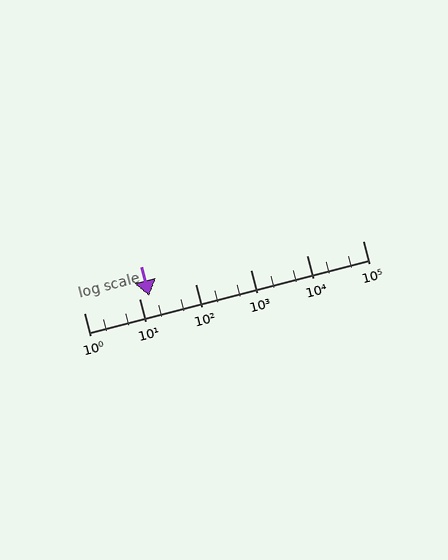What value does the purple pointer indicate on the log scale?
The pointer indicates approximately 15.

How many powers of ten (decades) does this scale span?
The scale spans 5 decades, from 1 to 100000.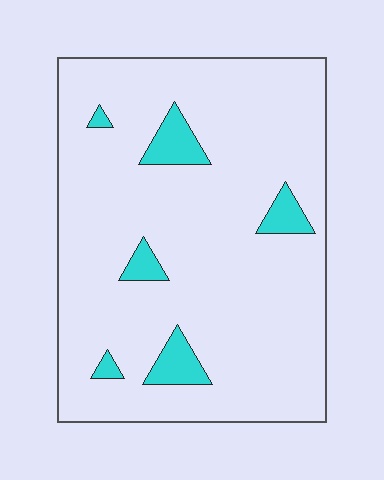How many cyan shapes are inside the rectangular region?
6.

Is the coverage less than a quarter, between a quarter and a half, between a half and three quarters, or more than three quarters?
Less than a quarter.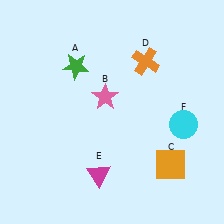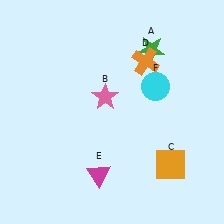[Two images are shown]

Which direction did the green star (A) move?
The green star (A) moved right.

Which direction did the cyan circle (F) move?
The cyan circle (F) moved up.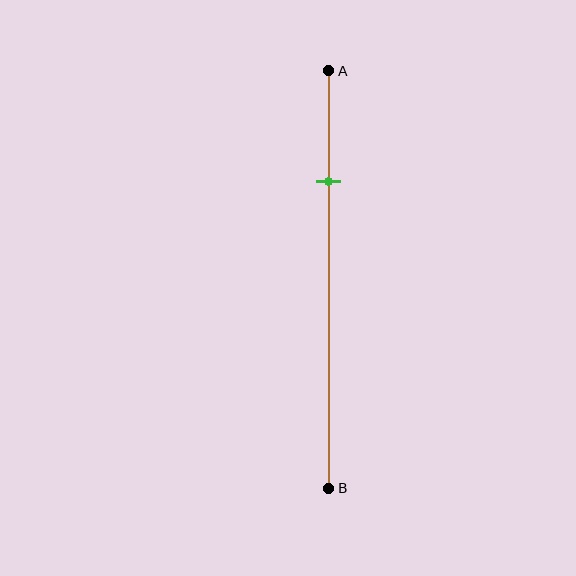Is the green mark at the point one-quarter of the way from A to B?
Yes, the mark is approximately at the one-quarter point.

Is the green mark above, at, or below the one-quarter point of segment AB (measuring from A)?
The green mark is approximately at the one-quarter point of segment AB.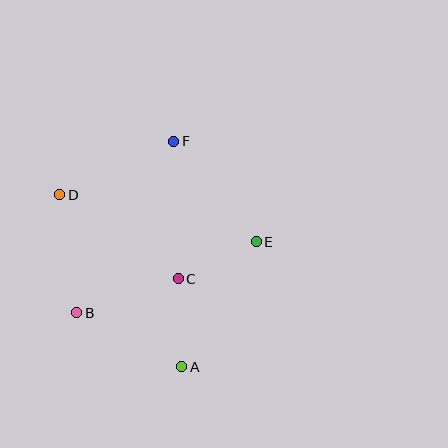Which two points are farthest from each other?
Points A and F are farthest from each other.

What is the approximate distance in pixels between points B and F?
The distance between B and F is approximately 197 pixels.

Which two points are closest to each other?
Points C and E are closest to each other.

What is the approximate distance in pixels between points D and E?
The distance between D and E is approximately 202 pixels.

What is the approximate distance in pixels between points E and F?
The distance between E and F is approximately 130 pixels.